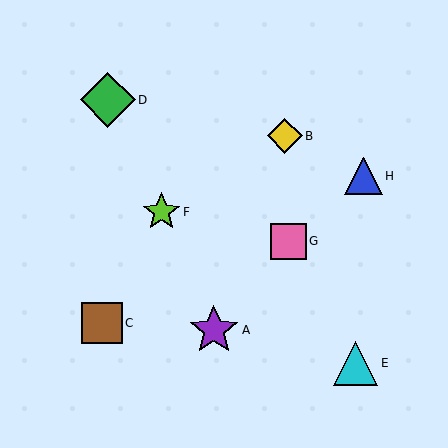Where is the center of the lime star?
The center of the lime star is at (161, 212).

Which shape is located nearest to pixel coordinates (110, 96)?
The green diamond (labeled D) at (108, 100) is nearest to that location.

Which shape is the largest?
The green diamond (labeled D) is the largest.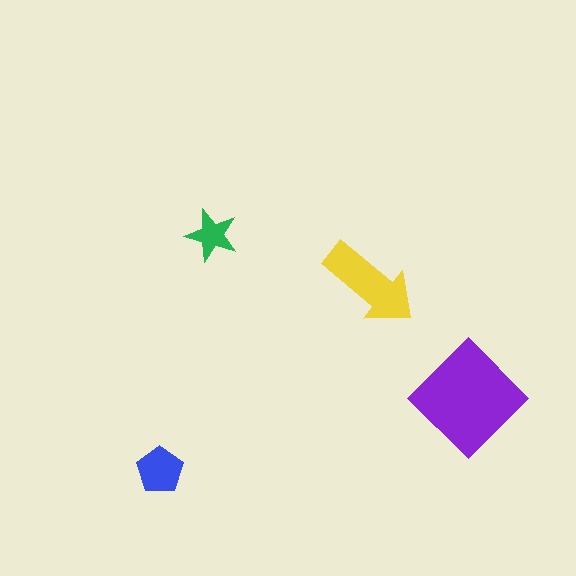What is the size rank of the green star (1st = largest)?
4th.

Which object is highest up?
The green star is topmost.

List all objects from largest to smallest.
The purple diamond, the yellow arrow, the blue pentagon, the green star.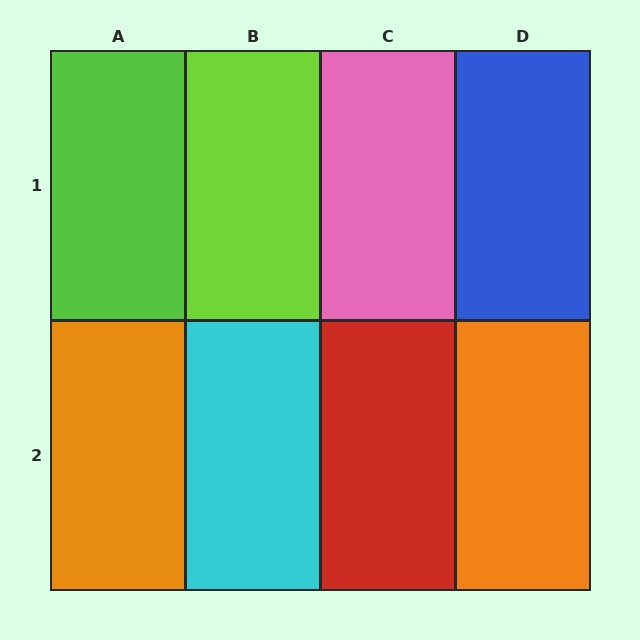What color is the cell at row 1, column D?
Blue.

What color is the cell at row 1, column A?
Lime.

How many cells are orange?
2 cells are orange.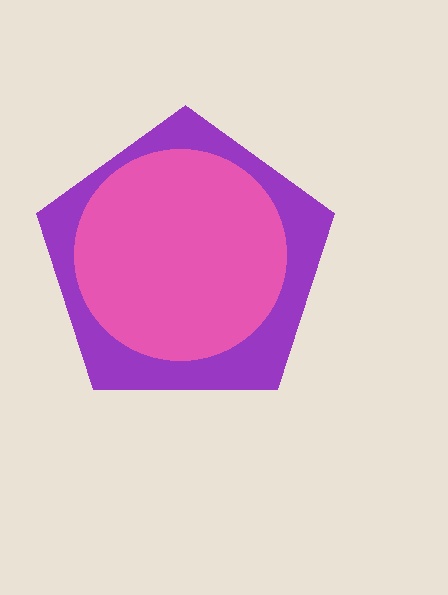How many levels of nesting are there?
2.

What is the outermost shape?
The purple pentagon.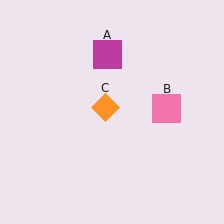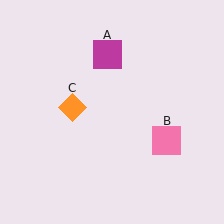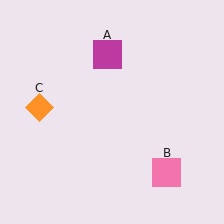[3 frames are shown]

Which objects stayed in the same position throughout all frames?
Magenta square (object A) remained stationary.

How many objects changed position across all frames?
2 objects changed position: pink square (object B), orange diamond (object C).